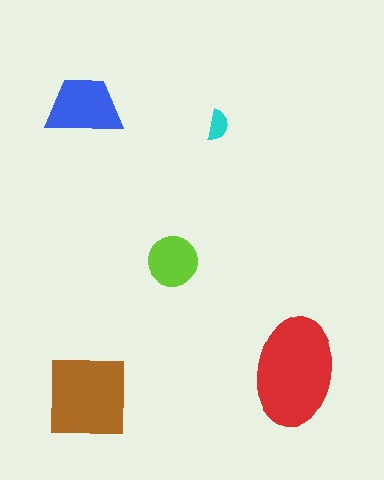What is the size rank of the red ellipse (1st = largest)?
1st.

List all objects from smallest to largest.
The cyan semicircle, the lime circle, the blue trapezoid, the brown square, the red ellipse.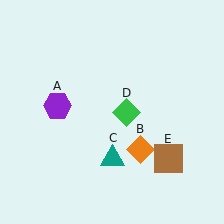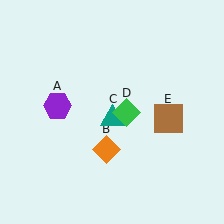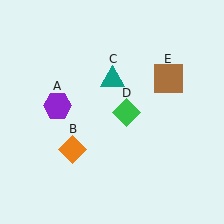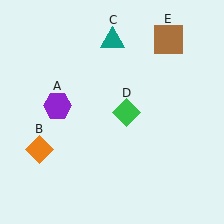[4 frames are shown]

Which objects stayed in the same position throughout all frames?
Purple hexagon (object A) and green diamond (object D) remained stationary.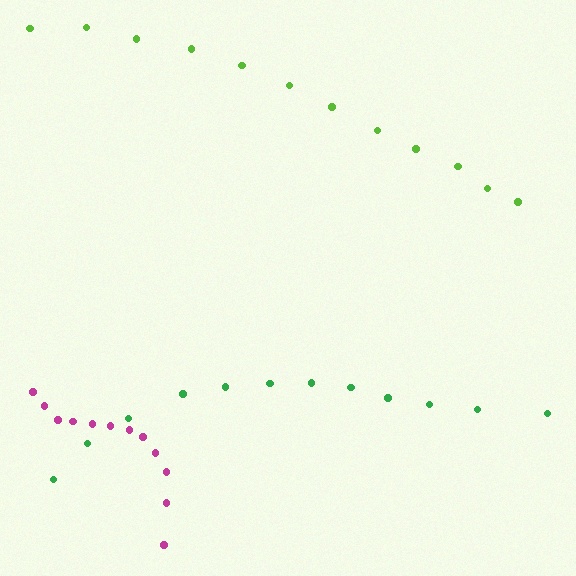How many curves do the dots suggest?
There are 3 distinct paths.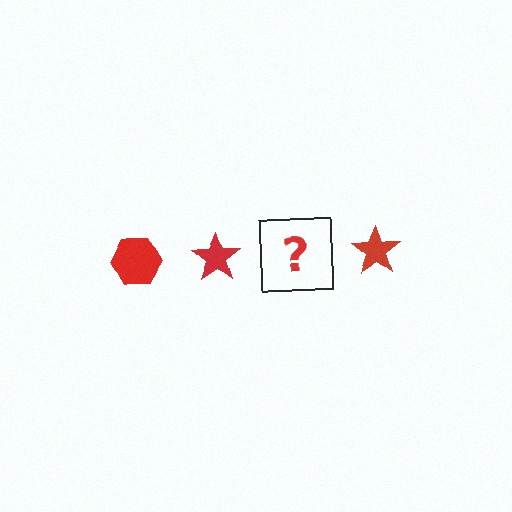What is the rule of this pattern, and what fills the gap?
The rule is that the pattern cycles through hexagon, star shapes in red. The gap should be filled with a red hexagon.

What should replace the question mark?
The question mark should be replaced with a red hexagon.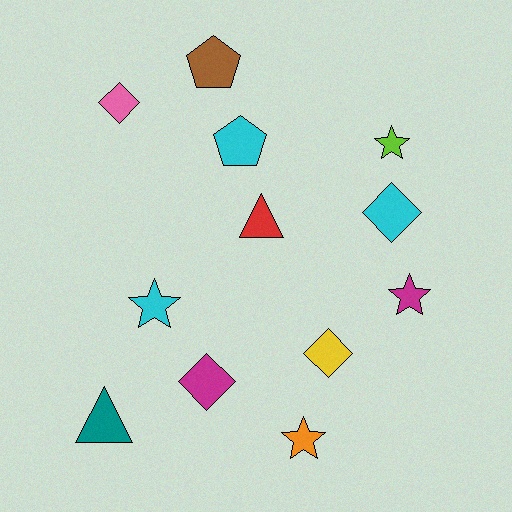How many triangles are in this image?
There are 2 triangles.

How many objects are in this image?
There are 12 objects.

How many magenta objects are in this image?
There are 2 magenta objects.